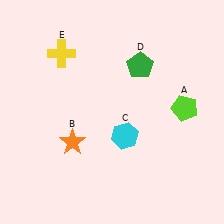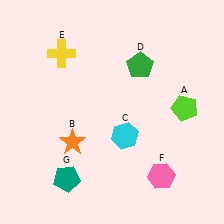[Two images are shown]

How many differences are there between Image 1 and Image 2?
There are 2 differences between the two images.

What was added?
A pink hexagon (F), a teal pentagon (G) were added in Image 2.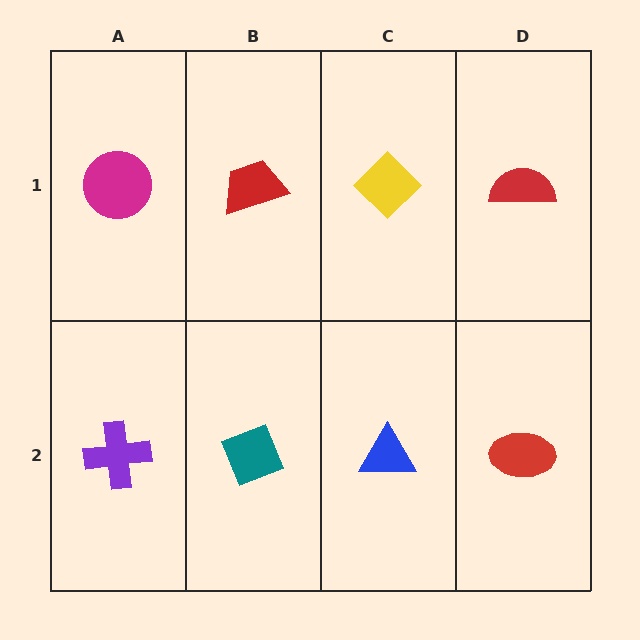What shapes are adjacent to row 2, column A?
A magenta circle (row 1, column A), a teal diamond (row 2, column B).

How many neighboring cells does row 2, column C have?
3.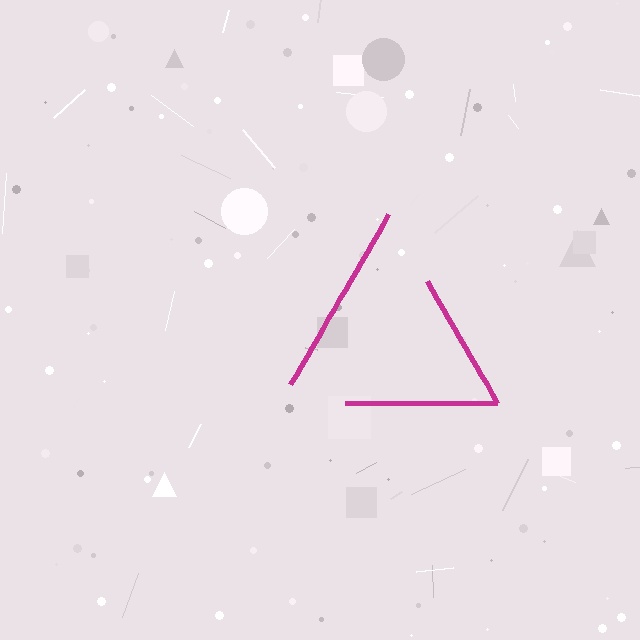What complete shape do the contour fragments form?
The contour fragments form a triangle.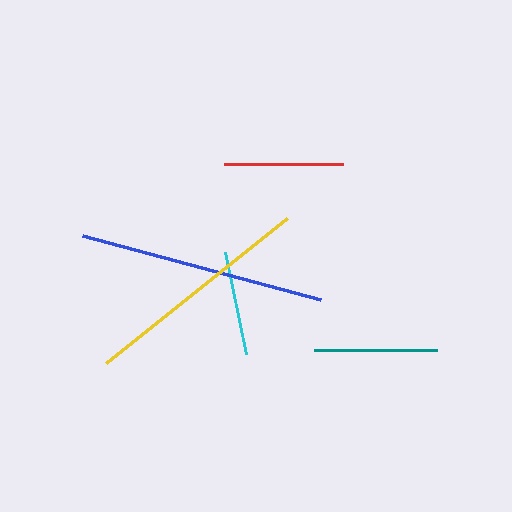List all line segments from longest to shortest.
From longest to shortest: blue, yellow, teal, red, cyan.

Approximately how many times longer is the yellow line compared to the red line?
The yellow line is approximately 2.0 times the length of the red line.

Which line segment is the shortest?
The cyan line is the shortest at approximately 104 pixels.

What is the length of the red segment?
The red segment is approximately 119 pixels long.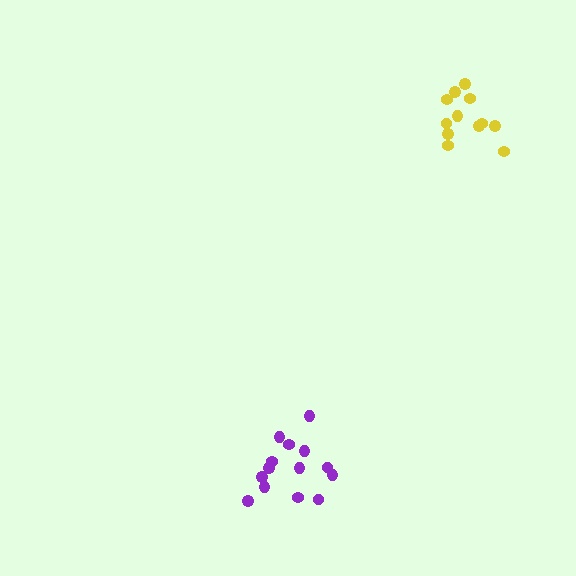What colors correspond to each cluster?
The clusters are colored: purple, yellow.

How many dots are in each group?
Group 1: 14 dots, Group 2: 12 dots (26 total).